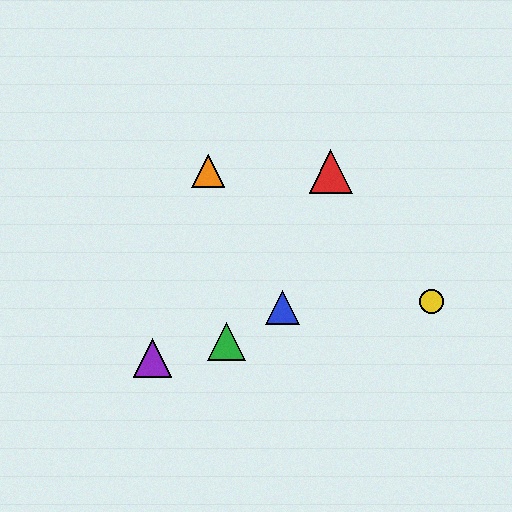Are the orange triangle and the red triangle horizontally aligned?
Yes, both are at y≈171.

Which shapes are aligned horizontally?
The red triangle, the orange triangle are aligned horizontally.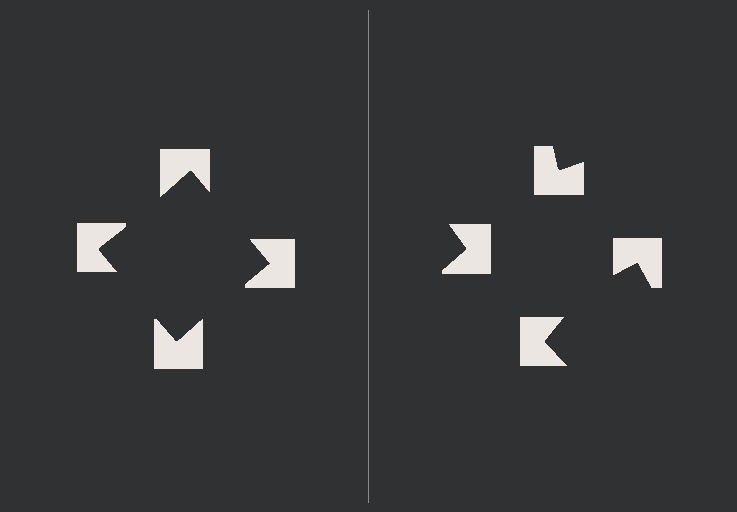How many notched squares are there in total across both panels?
8 — 4 on each side.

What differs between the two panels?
The notched squares are positioned identically on both sides; only the wedge orientations differ. On the left they align to a square; on the right they are misaligned.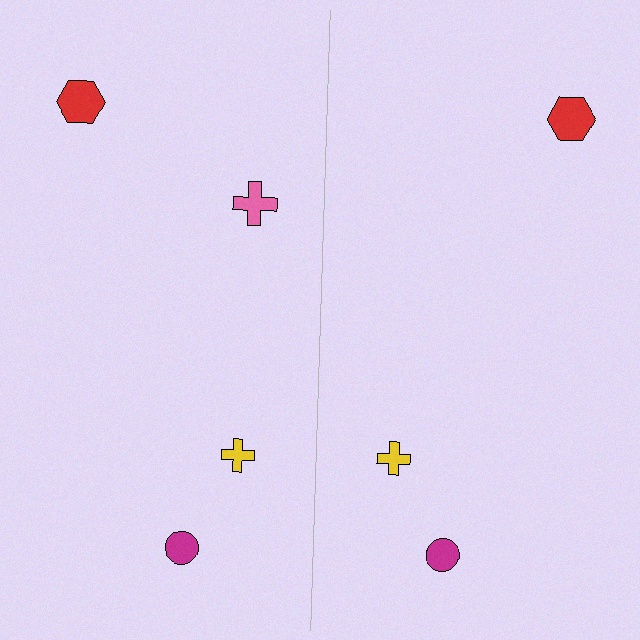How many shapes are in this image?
There are 7 shapes in this image.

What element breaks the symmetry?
A pink cross is missing from the right side.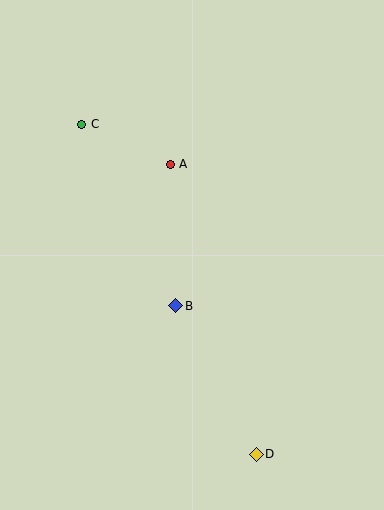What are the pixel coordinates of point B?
Point B is at (176, 306).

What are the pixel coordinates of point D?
Point D is at (256, 454).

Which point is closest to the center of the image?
Point B at (176, 306) is closest to the center.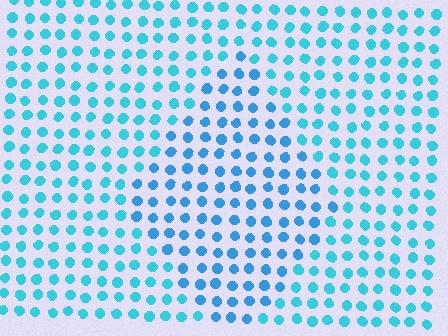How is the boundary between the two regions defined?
The boundary is defined purely by a slight shift in hue (about 19 degrees). Spacing, size, and orientation are identical on both sides.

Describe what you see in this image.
The image is filled with small cyan elements in a uniform arrangement. A diamond-shaped region is visible where the elements are tinted to a slightly different hue, forming a subtle color boundary.